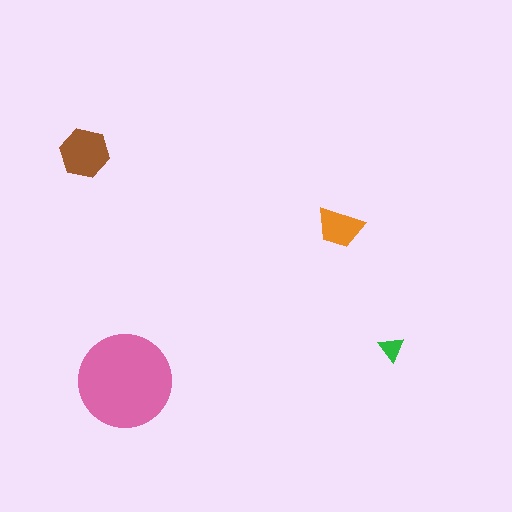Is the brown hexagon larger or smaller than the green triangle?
Larger.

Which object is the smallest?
The green triangle.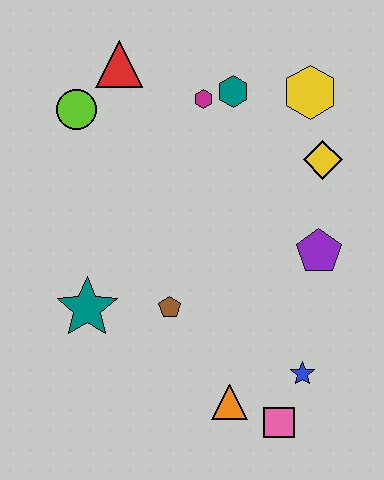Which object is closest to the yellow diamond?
The yellow hexagon is closest to the yellow diamond.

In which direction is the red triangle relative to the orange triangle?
The red triangle is above the orange triangle.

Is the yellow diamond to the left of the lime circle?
No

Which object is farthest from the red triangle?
The pink square is farthest from the red triangle.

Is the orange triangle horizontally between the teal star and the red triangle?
No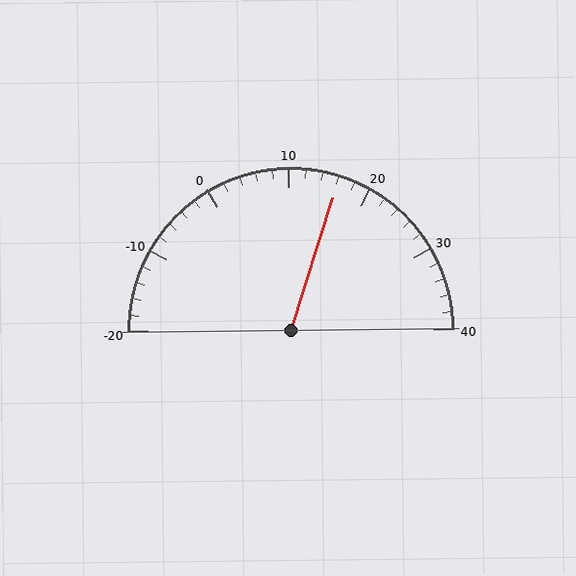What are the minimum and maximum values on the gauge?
The gauge ranges from -20 to 40.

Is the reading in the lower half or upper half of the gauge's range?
The reading is in the upper half of the range (-20 to 40).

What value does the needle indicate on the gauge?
The needle indicates approximately 16.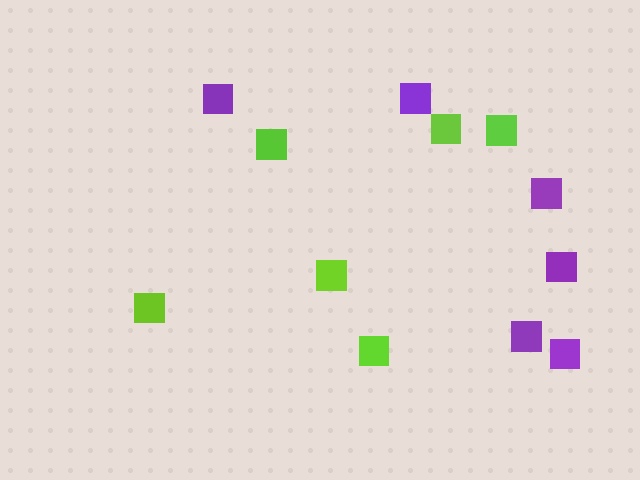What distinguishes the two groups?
There are 2 groups: one group of purple squares (6) and one group of lime squares (6).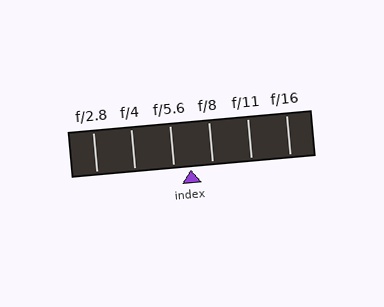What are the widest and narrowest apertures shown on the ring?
The widest aperture shown is f/2.8 and the narrowest is f/16.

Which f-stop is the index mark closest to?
The index mark is closest to f/5.6.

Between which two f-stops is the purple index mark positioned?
The index mark is between f/5.6 and f/8.